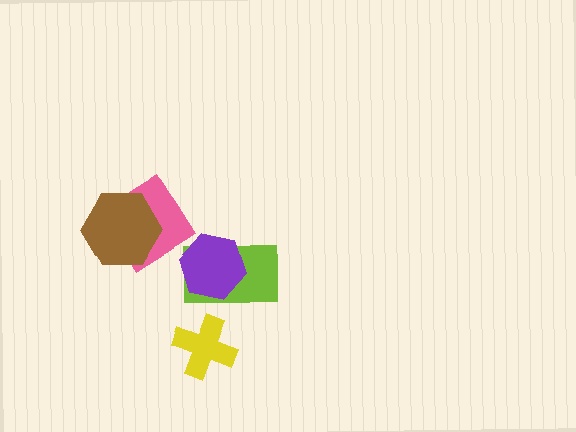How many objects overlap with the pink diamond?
1 object overlaps with the pink diamond.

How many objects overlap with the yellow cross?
0 objects overlap with the yellow cross.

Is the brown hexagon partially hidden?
No, no other shape covers it.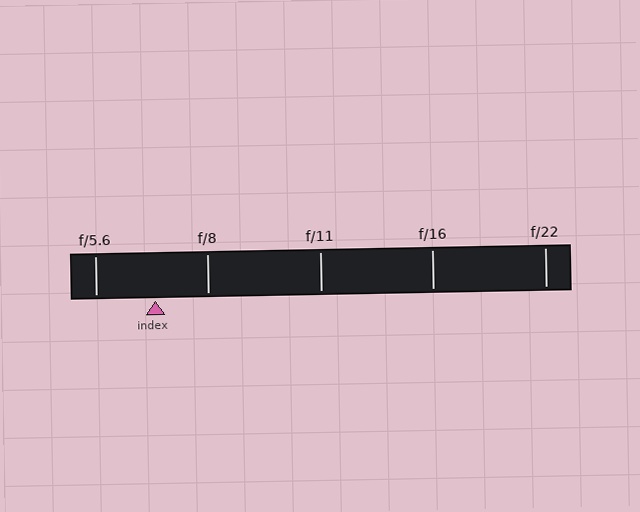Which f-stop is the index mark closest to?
The index mark is closest to f/8.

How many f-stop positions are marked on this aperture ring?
There are 5 f-stop positions marked.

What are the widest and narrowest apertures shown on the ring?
The widest aperture shown is f/5.6 and the narrowest is f/22.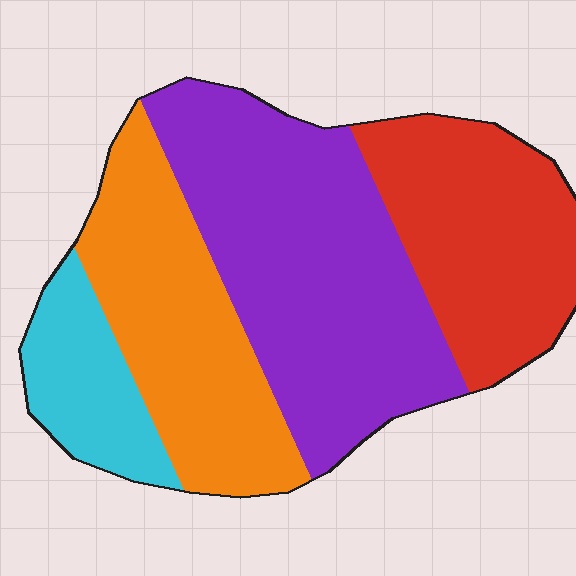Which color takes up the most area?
Purple, at roughly 40%.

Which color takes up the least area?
Cyan, at roughly 10%.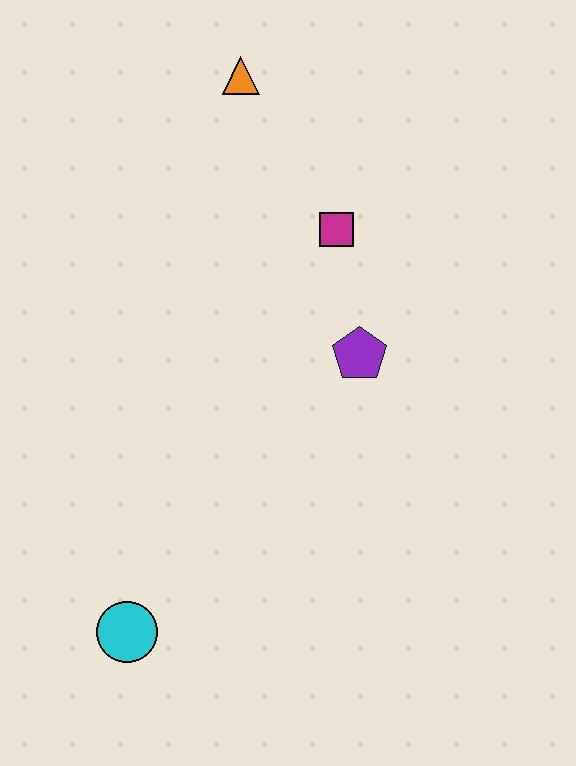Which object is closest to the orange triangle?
The magenta square is closest to the orange triangle.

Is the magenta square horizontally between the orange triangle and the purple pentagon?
Yes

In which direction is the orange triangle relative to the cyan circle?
The orange triangle is above the cyan circle.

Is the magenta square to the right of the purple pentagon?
No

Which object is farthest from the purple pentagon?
The cyan circle is farthest from the purple pentagon.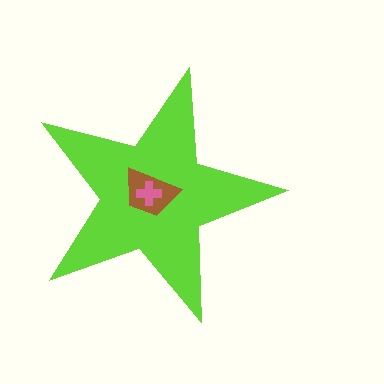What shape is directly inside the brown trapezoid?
The pink cross.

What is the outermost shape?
The lime star.